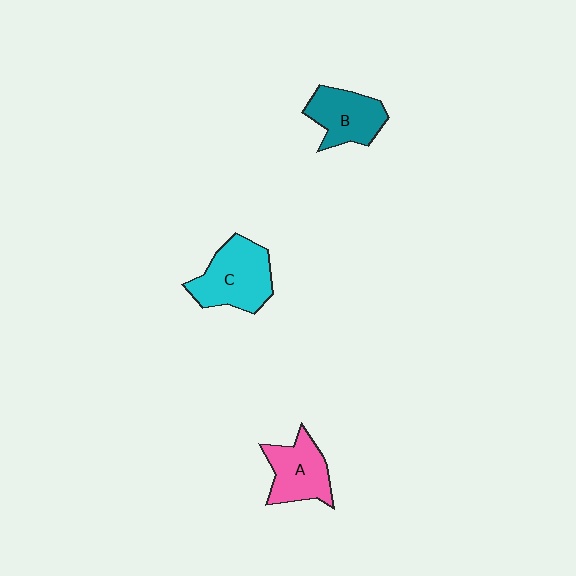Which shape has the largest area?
Shape C (cyan).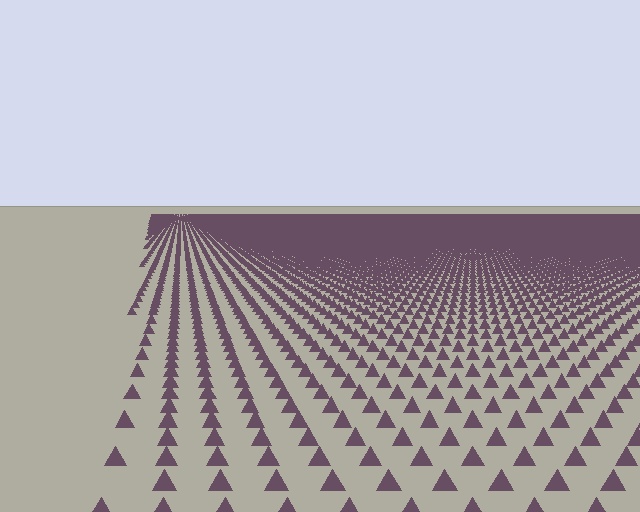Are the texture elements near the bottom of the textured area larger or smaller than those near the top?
Larger. Near the bottom, elements are closer to the viewer and appear at a bigger on-screen size.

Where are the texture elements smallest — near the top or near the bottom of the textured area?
Near the top.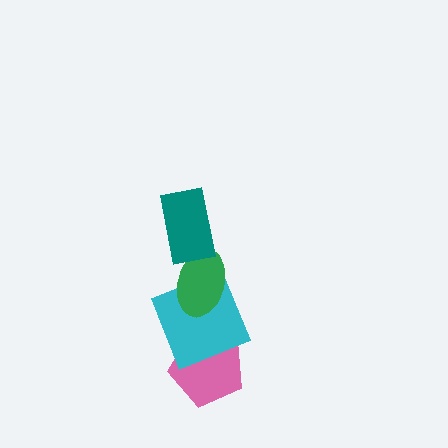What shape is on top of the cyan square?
The green ellipse is on top of the cyan square.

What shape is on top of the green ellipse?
The teal rectangle is on top of the green ellipse.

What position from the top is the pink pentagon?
The pink pentagon is 4th from the top.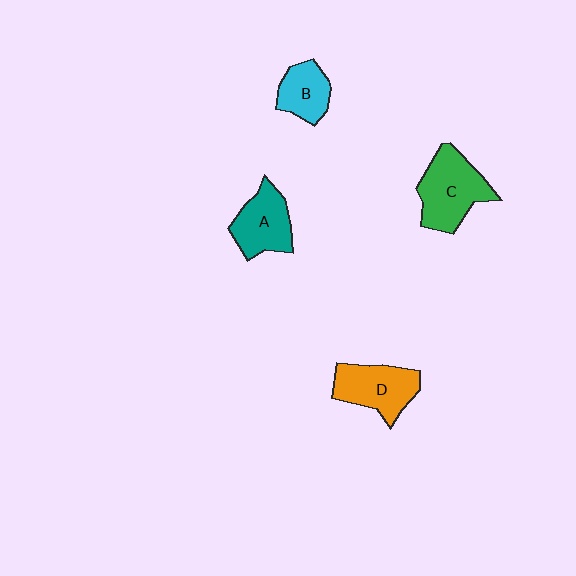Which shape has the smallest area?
Shape B (cyan).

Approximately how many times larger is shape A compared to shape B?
Approximately 1.3 times.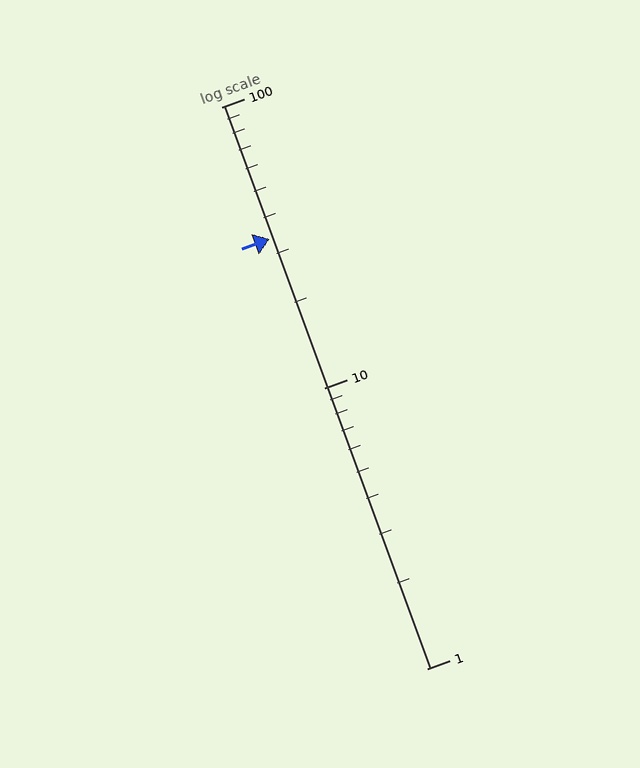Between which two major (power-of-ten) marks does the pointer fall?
The pointer is between 10 and 100.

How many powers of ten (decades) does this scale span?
The scale spans 2 decades, from 1 to 100.